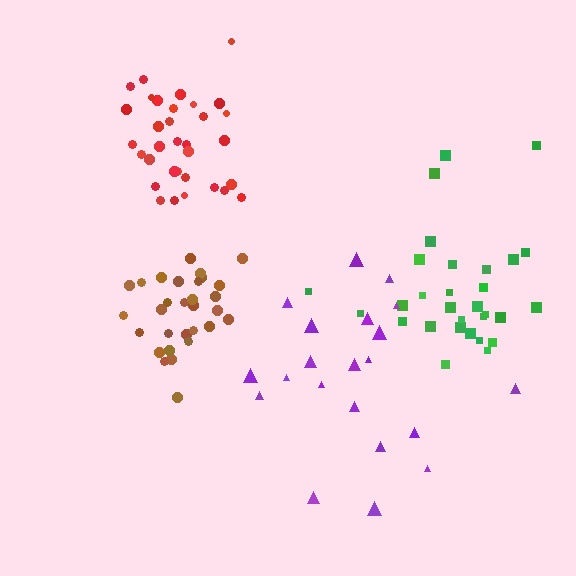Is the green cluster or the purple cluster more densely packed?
Green.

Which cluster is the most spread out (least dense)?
Purple.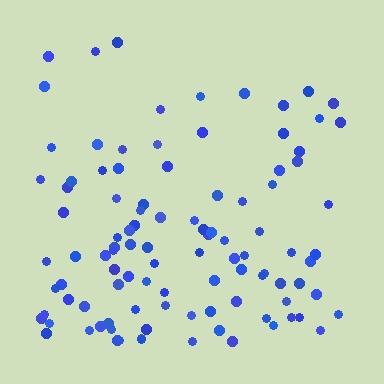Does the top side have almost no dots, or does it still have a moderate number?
Still a moderate number, just noticeably fewer than the bottom.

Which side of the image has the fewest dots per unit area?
The top.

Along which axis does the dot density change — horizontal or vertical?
Vertical.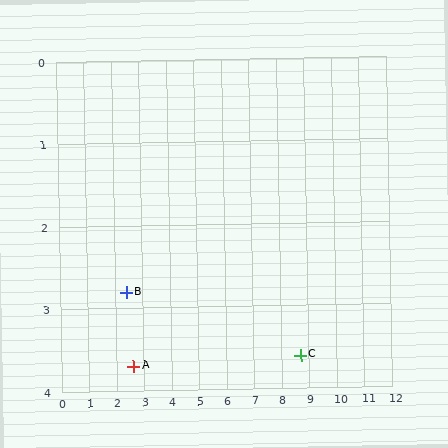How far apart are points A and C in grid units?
Points A and C are about 6.1 grid units apart.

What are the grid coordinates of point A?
Point A is at approximately (2.6, 3.7).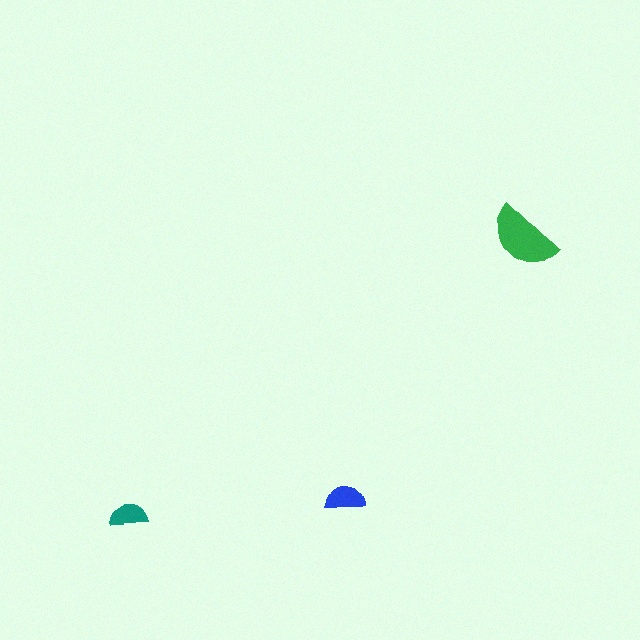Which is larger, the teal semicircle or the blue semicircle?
The blue one.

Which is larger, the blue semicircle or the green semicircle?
The green one.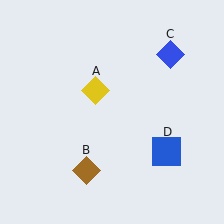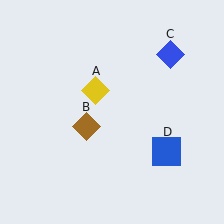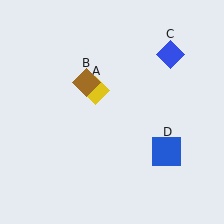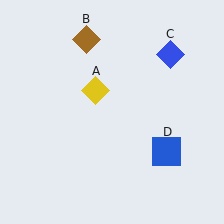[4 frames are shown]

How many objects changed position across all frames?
1 object changed position: brown diamond (object B).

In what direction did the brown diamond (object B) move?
The brown diamond (object B) moved up.